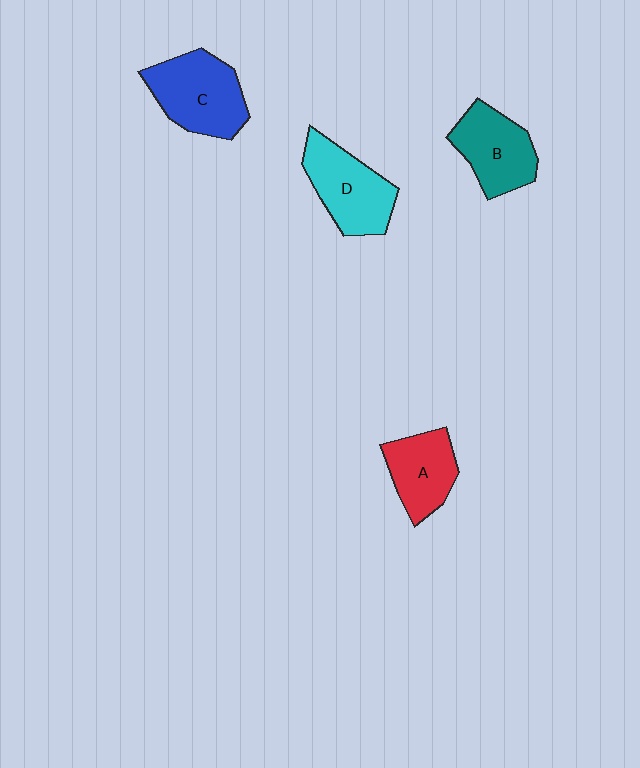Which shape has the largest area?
Shape C (blue).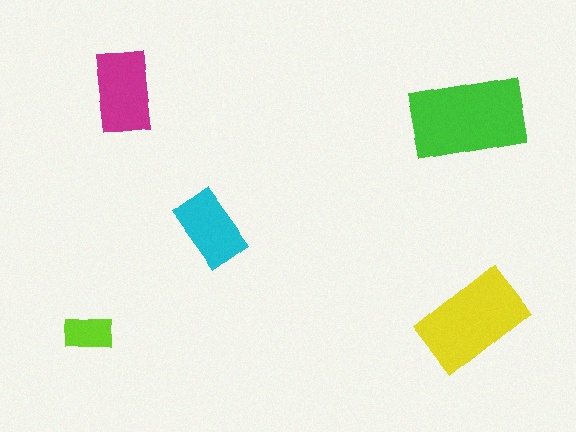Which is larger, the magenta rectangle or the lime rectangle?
The magenta one.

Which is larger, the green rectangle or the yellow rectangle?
The green one.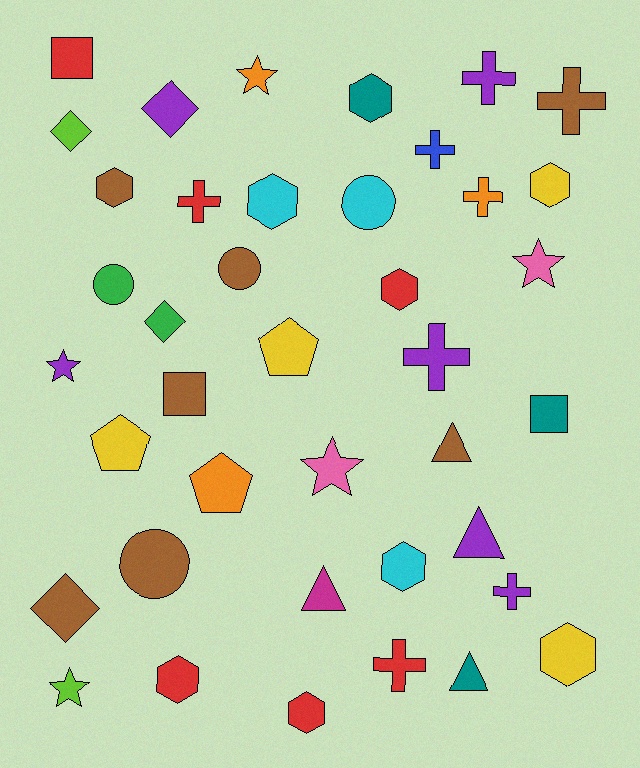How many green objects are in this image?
There are 2 green objects.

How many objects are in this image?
There are 40 objects.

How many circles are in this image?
There are 4 circles.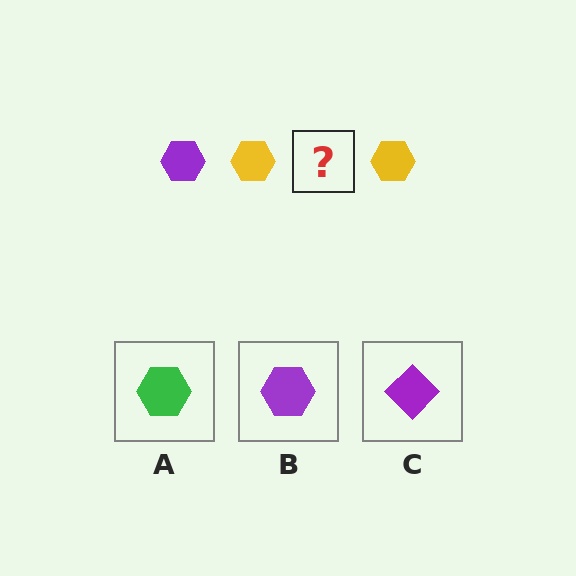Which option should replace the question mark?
Option B.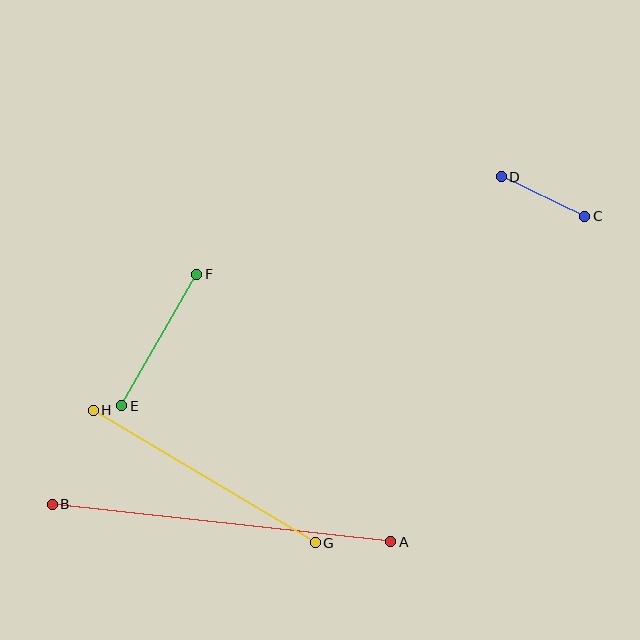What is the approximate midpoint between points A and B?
The midpoint is at approximately (222, 523) pixels.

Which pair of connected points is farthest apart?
Points A and B are farthest apart.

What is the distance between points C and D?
The distance is approximately 92 pixels.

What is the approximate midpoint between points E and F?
The midpoint is at approximately (159, 340) pixels.